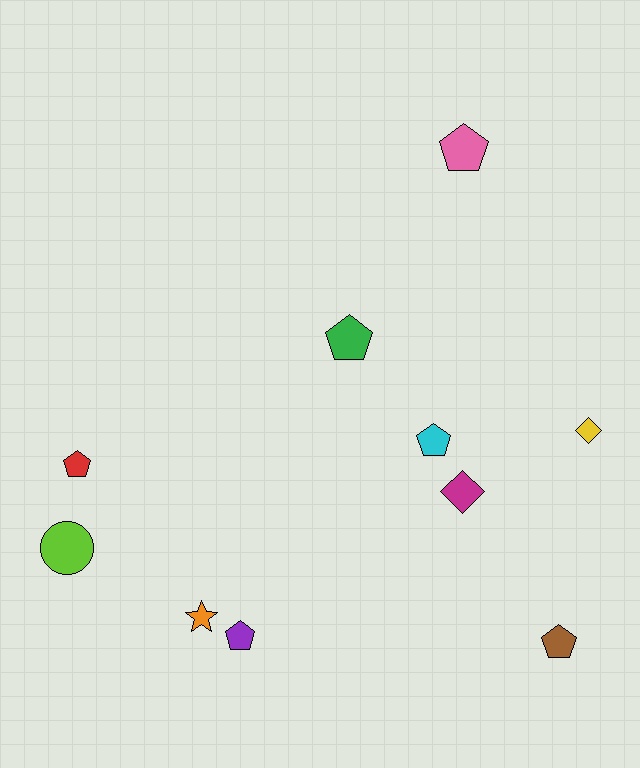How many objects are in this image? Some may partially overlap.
There are 10 objects.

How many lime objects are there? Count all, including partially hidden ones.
There is 1 lime object.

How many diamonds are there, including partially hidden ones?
There are 2 diamonds.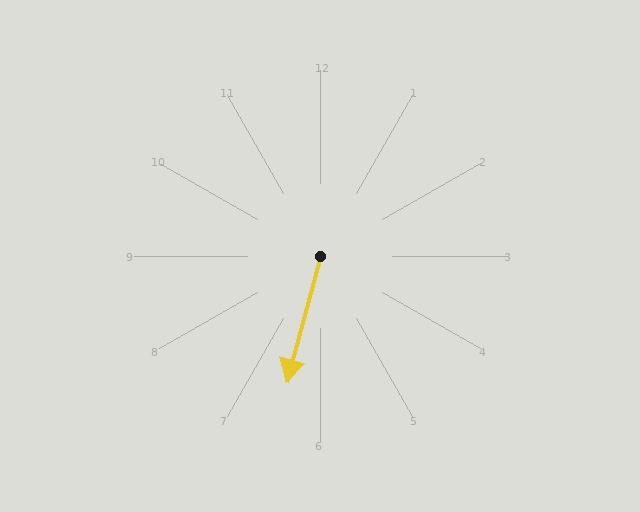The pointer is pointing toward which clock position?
Roughly 6 o'clock.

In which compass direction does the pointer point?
South.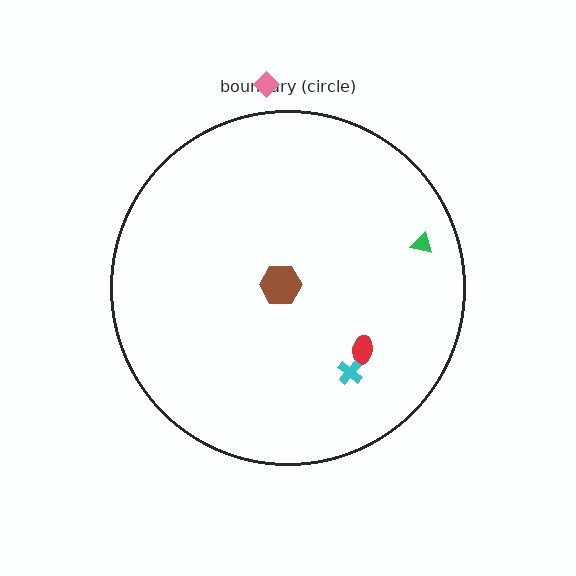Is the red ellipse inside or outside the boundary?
Inside.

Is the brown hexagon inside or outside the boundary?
Inside.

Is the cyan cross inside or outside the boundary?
Inside.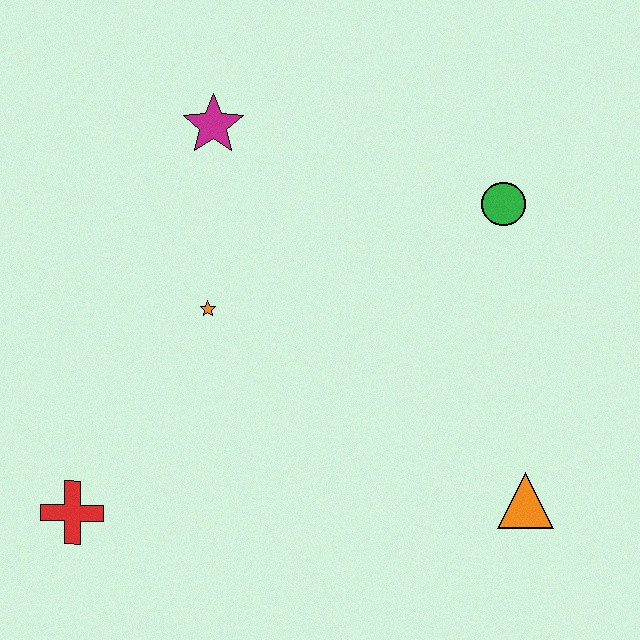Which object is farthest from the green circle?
The red cross is farthest from the green circle.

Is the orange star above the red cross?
Yes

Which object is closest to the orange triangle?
The green circle is closest to the orange triangle.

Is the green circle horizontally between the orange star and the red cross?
No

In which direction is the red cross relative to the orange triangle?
The red cross is to the left of the orange triangle.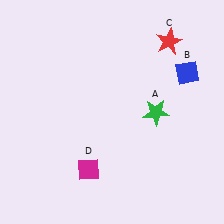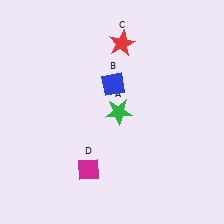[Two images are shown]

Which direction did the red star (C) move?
The red star (C) moved left.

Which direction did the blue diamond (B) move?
The blue diamond (B) moved left.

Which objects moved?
The objects that moved are: the green star (A), the blue diamond (B), the red star (C).